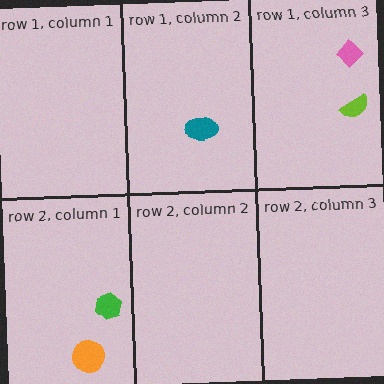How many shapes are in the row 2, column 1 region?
2.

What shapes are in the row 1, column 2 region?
The teal ellipse.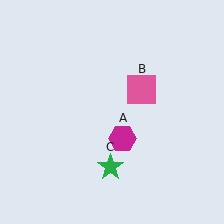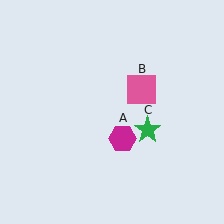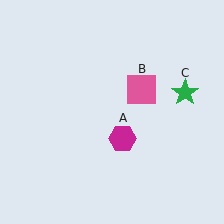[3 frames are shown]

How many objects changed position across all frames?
1 object changed position: green star (object C).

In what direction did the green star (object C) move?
The green star (object C) moved up and to the right.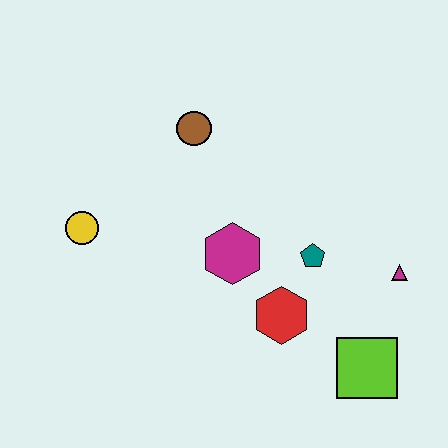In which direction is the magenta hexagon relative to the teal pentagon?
The magenta hexagon is to the left of the teal pentagon.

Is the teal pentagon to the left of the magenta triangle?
Yes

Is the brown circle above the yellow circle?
Yes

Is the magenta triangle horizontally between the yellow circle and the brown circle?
No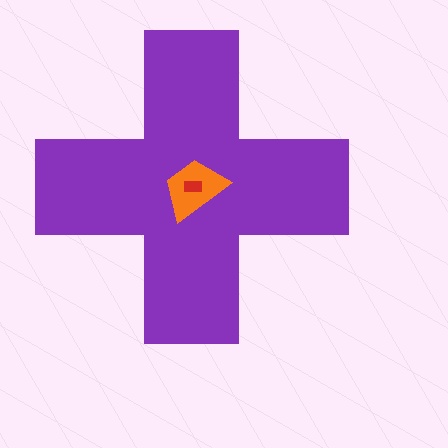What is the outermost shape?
The purple cross.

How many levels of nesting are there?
3.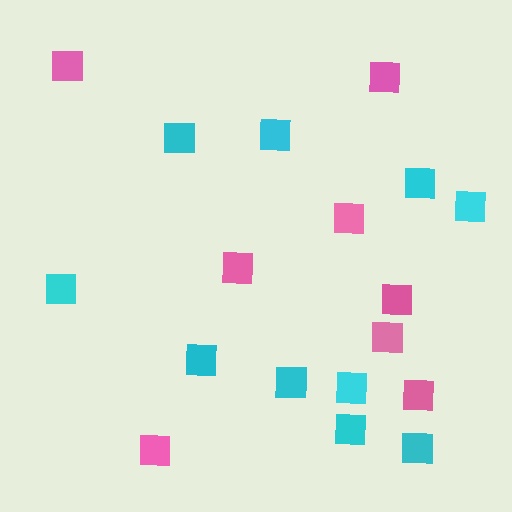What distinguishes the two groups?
There are 2 groups: one group of pink squares (8) and one group of cyan squares (10).